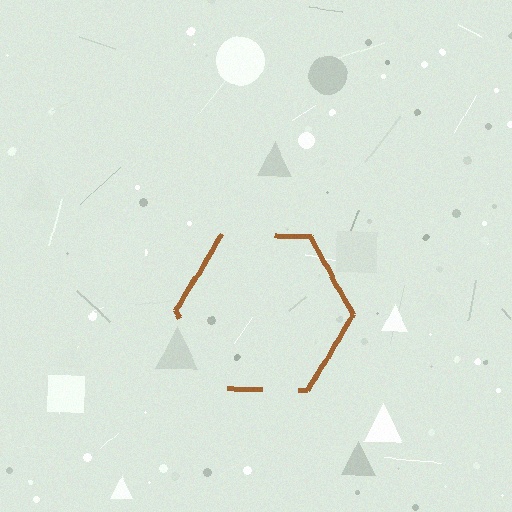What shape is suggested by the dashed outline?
The dashed outline suggests a hexagon.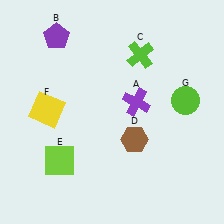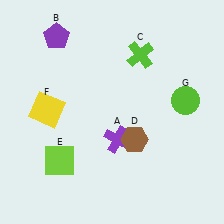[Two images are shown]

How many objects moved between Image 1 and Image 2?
1 object moved between the two images.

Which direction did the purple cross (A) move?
The purple cross (A) moved down.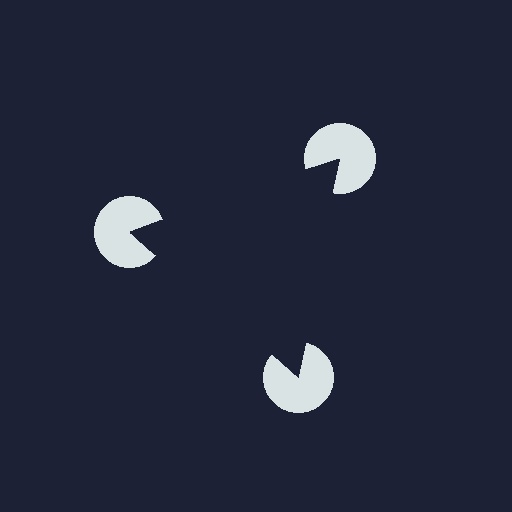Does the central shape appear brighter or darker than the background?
It typically appears slightly darker than the background, even though no actual brightness change is drawn.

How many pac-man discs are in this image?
There are 3 — one at each vertex of the illusory triangle.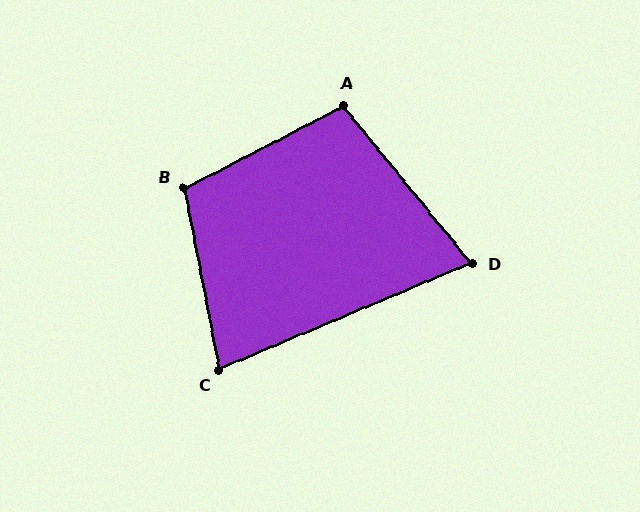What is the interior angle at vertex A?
Approximately 102 degrees (obtuse).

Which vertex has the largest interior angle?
B, at approximately 106 degrees.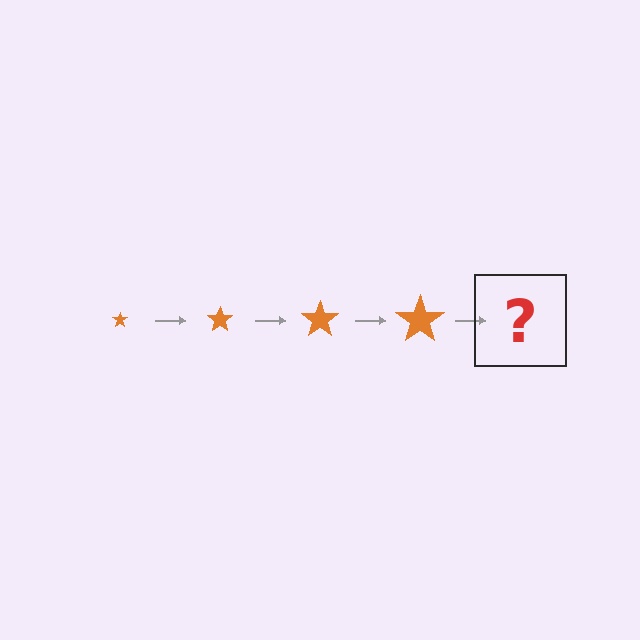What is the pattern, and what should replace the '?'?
The pattern is that the star gets progressively larger each step. The '?' should be an orange star, larger than the previous one.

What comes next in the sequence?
The next element should be an orange star, larger than the previous one.